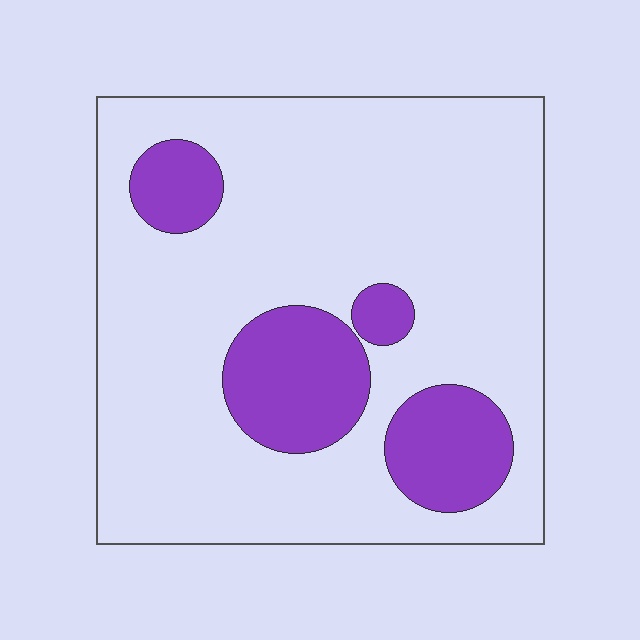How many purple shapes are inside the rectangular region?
4.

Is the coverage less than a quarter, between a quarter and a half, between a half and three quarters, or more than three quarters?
Less than a quarter.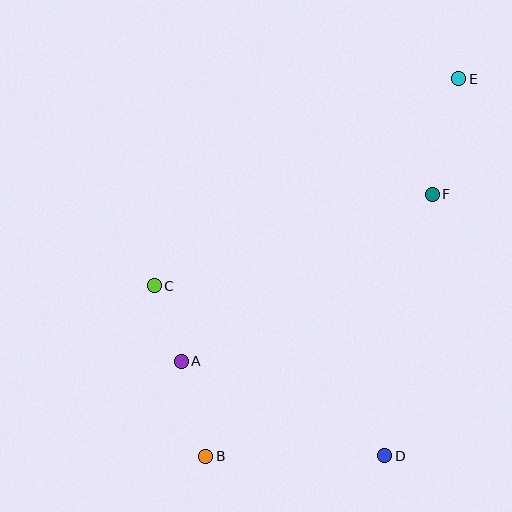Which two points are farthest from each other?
Points B and E are farthest from each other.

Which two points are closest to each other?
Points A and C are closest to each other.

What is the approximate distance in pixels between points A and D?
The distance between A and D is approximately 224 pixels.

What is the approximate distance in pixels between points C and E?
The distance between C and E is approximately 368 pixels.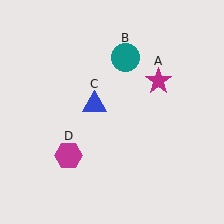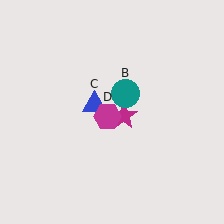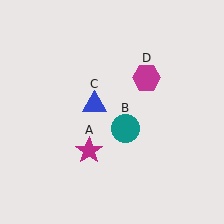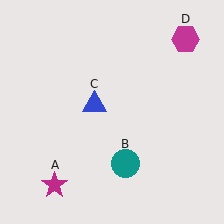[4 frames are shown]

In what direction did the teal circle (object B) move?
The teal circle (object B) moved down.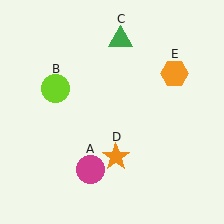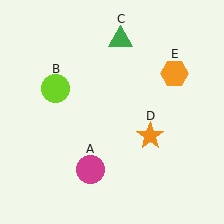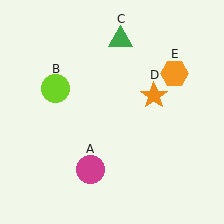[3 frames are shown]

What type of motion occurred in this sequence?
The orange star (object D) rotated counterclockwise around the center of the scene.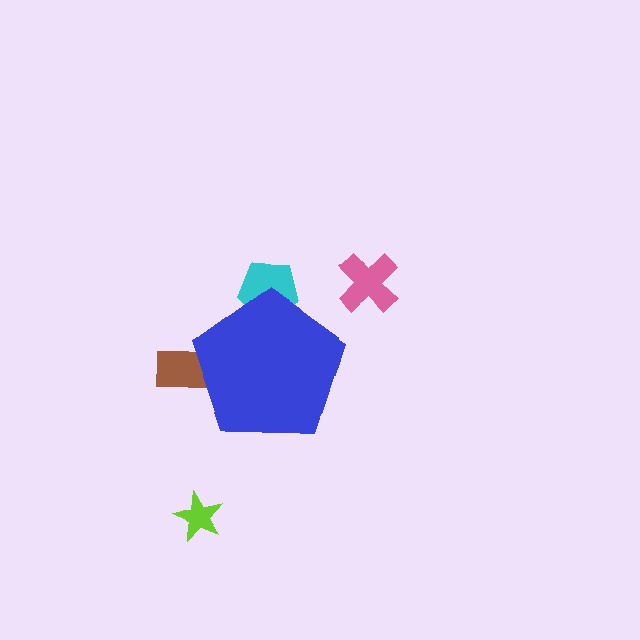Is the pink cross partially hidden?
No, the pink cross is fully visible.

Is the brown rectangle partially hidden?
Yes, the brown rectangle is partially hidden behind the blue pentagon.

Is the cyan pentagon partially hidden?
Yes, the cyan pentagon is partially hidden behind the blue pentagon.